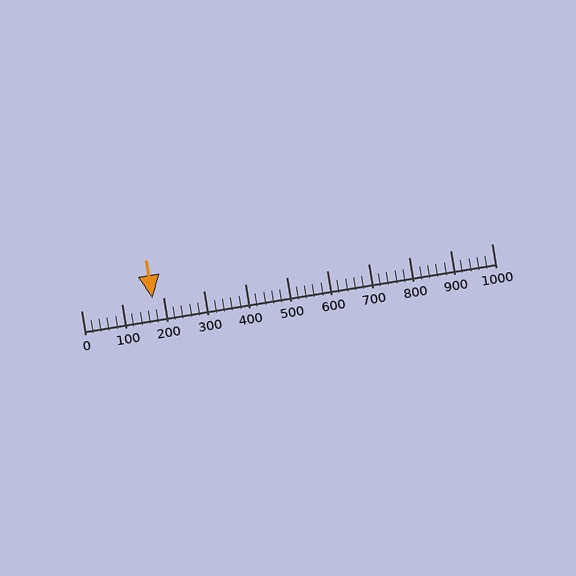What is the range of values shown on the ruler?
The ruler shows values from 0 to 1000.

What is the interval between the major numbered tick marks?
The major tick marks are spaced 100 units apart.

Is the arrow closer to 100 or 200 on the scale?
The arrow is closer to 200.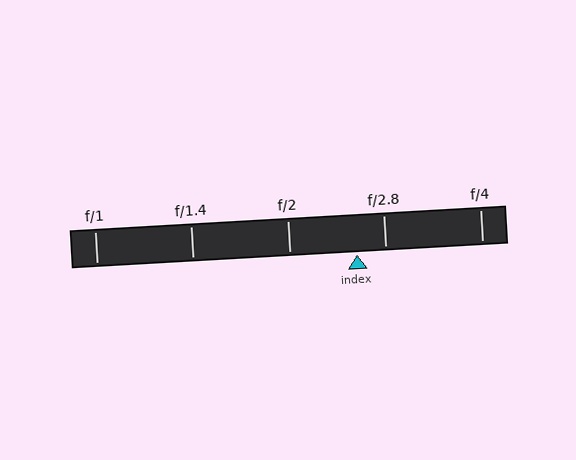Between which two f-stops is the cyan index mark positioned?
The index mark is between f/2 and f/2.8.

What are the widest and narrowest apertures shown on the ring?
The widest aperture shown is f/1 and the narrowest is f/4.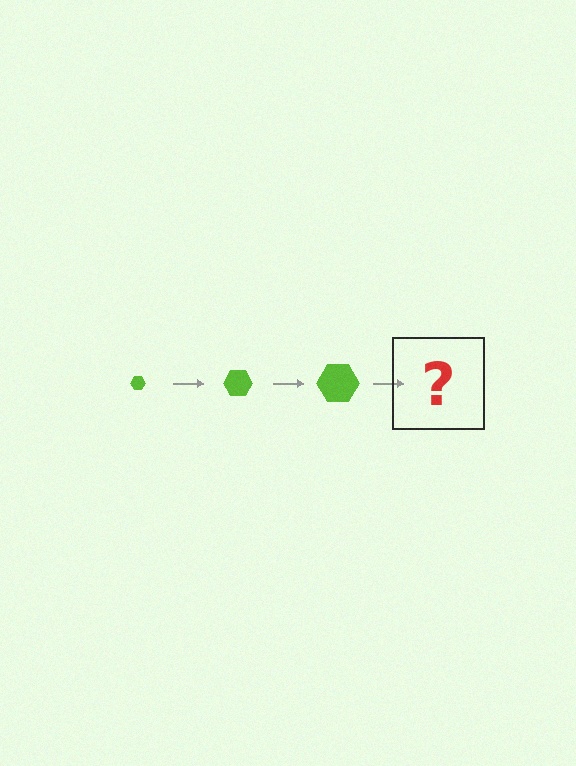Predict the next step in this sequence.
The next step is a lime hexagon, larger than the previous one.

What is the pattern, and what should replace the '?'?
The pattern is that the hexagon gets progressively larger each step. The '?' should be a lime hexagon, larger than the previous one.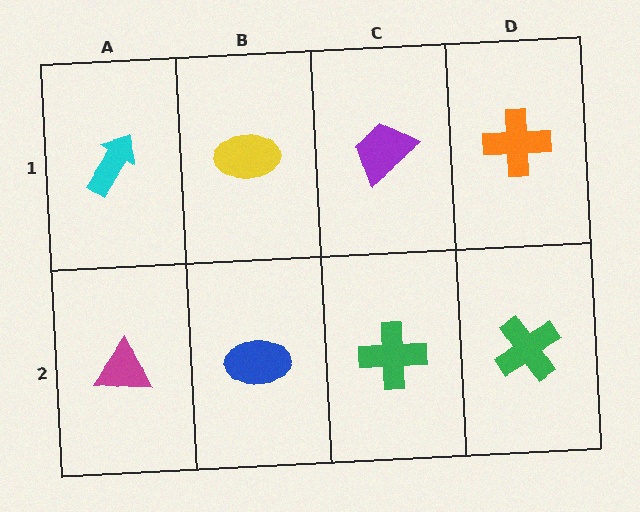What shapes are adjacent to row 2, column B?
A yellow ellipse (row 1, column B), a magenta triangle (row 2, column A), a green cross (row 2, column C).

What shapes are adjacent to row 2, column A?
A cyan arrow (row 1, column A), a blue ellipse (row 2, column B).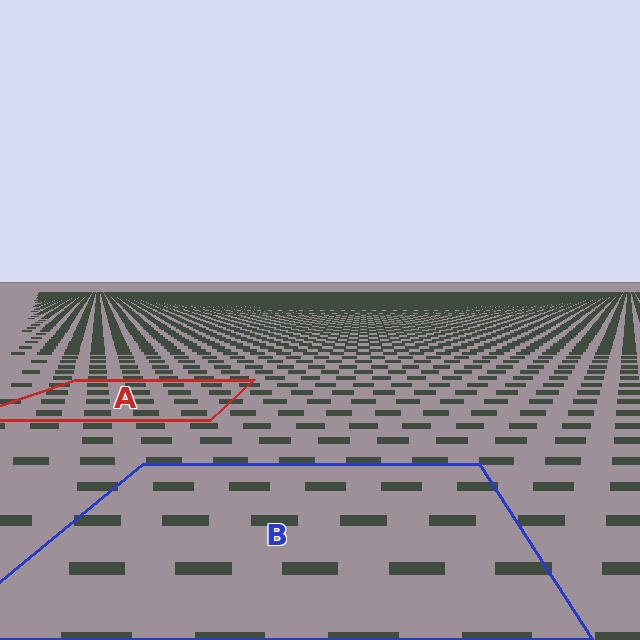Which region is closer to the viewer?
Region B is closer. The texture elements there are larger and more spread out.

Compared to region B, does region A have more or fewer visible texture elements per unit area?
Region A has more texture elements per unit area — they are packed more densely because it is farther away.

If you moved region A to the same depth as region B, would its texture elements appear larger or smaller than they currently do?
They would appear larger. At a closer depth, the same texture elements are projected at a bigger on-screen size.